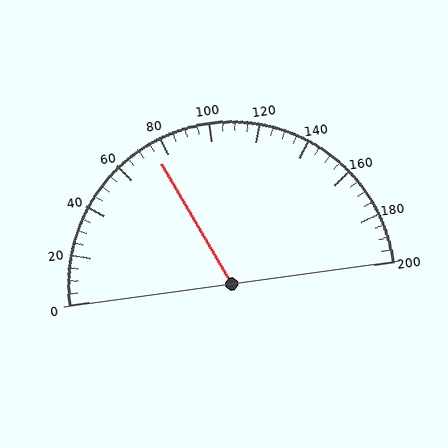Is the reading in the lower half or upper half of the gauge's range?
The reading is in the lower half of the range (0 to 200).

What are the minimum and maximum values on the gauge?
The gauge ranges from 0 to 200.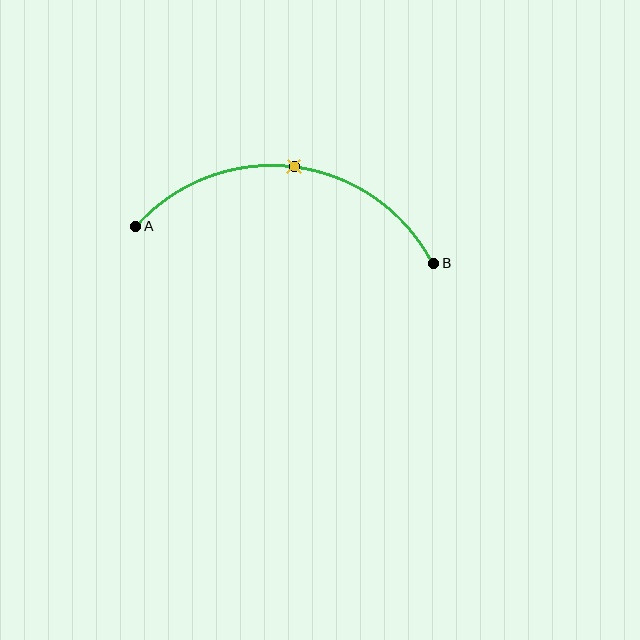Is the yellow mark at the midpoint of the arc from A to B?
Yes. The yellow mark lies on the arc at equal arc-length from both A and B — it is the arc midpoint.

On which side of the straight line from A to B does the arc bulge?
The arc bulges above the straight line connecting A and B.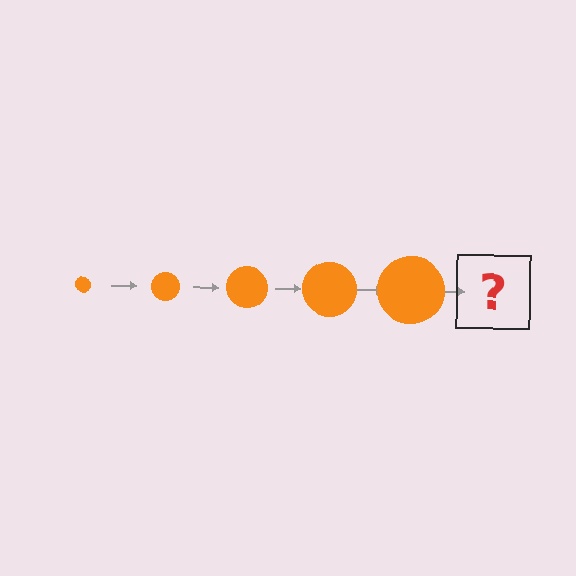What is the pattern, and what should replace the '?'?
The pattern is that the circle gets progressively larger each step. The '?' should be an orange circle, larger than the previous one.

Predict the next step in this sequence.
The next step is an orange circle, larger than the previous one.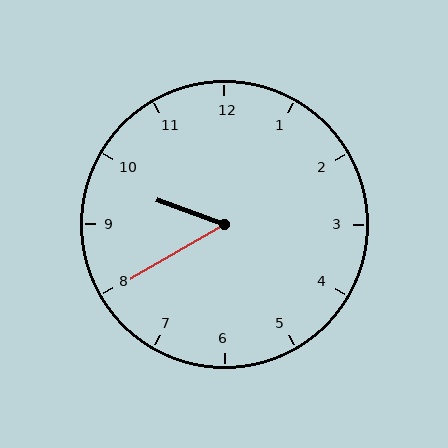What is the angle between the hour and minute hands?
Approximately 50 degrees.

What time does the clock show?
9:40.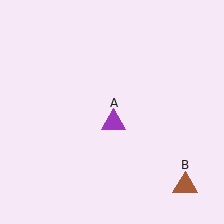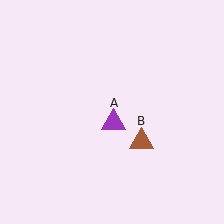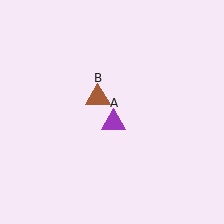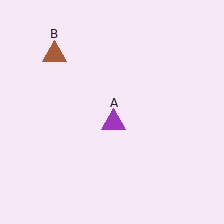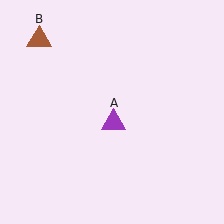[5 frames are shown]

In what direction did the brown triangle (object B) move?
The brown triangle (object B) moved up and to the left.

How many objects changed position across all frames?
1 object changed position: brown triangle (object B).